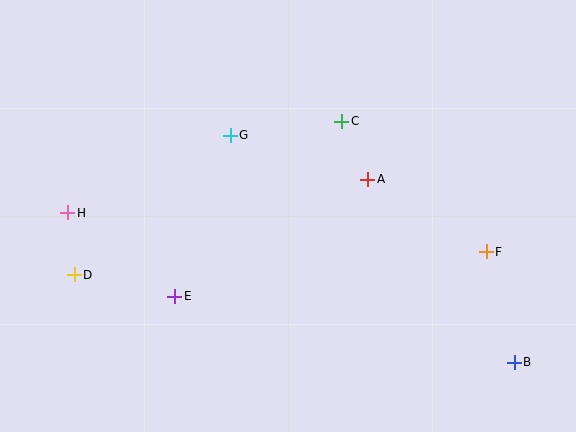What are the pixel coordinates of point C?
Point C is at (342, 121).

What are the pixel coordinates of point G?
Point G is at (230, 135).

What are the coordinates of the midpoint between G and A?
The midpoint between G and A is at (299, 157).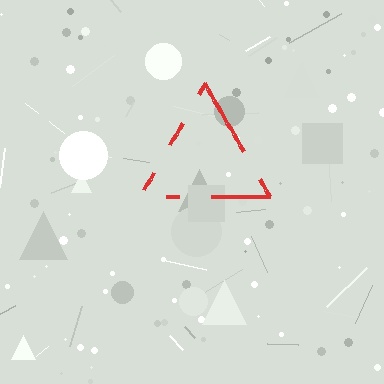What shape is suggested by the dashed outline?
The dashed outline suggests a triangle.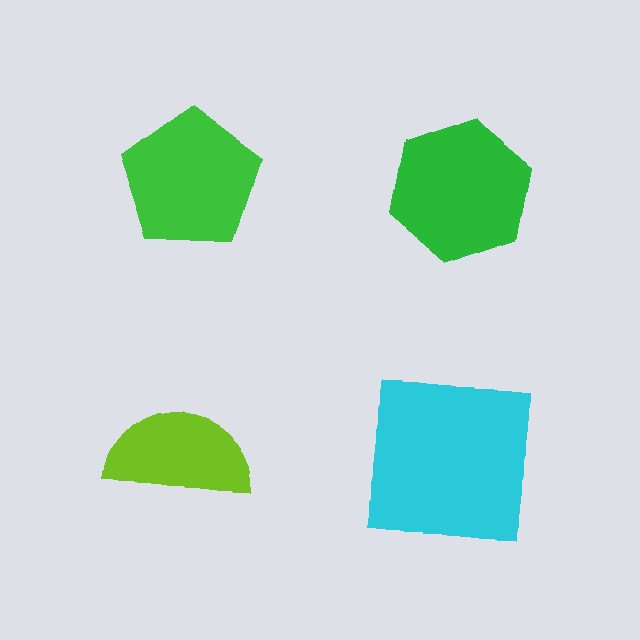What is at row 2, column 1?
A lime semicircle.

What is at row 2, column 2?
A cyan square.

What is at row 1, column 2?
A green hexagon.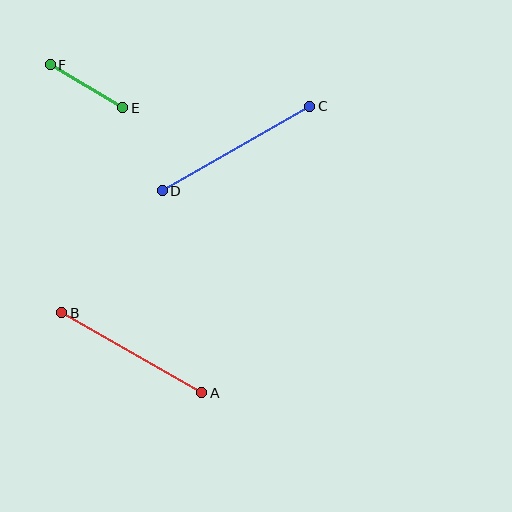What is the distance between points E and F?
The distance is approximately 84 pixels.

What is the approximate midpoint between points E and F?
The midpoint is at approximately (87, 86) pixels.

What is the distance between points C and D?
The distance is approximately 170 pixels.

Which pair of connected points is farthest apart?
Points C and D are farthest apart.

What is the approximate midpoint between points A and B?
The midpoint is at approximately (132, 353) pixels.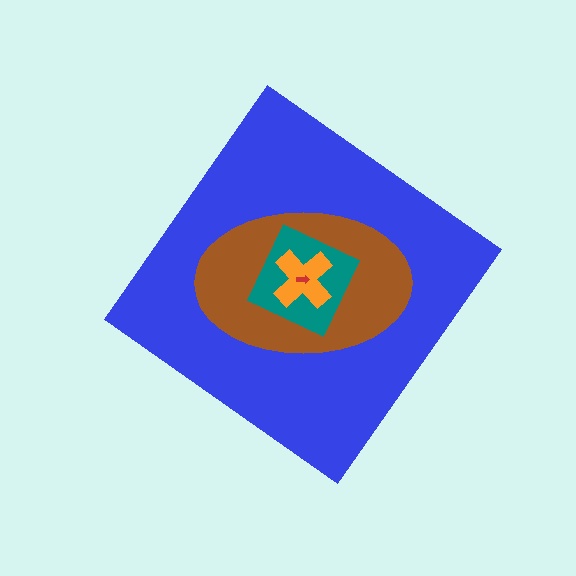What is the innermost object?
The red arrow.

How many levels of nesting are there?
5.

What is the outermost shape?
The blue diamond.